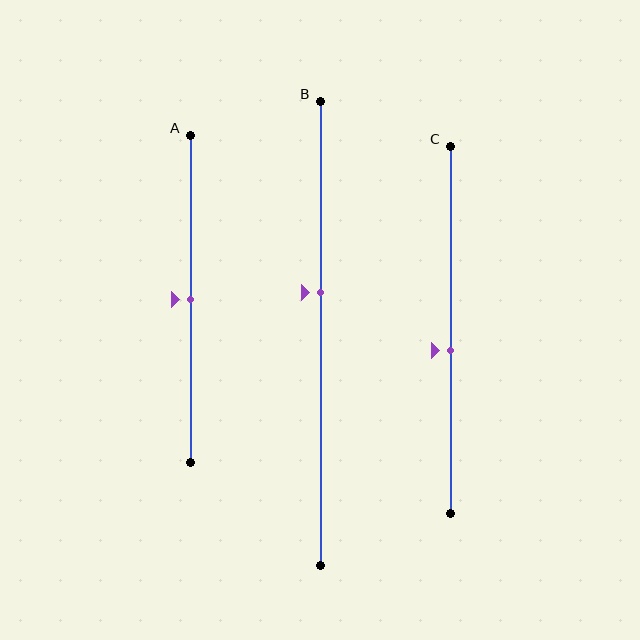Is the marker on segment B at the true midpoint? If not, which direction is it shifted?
No, the marker on segment B is shifted upward by about 9% of the segment length.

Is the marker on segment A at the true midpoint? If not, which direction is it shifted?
Yes, the marker on segment A is at the true midpoint.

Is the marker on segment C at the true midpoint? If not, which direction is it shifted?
No, the marker on segment C is shifted downward by about 6% of the segment length.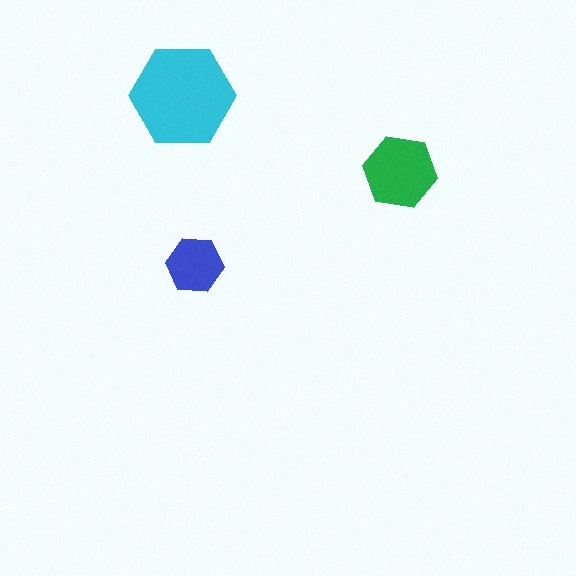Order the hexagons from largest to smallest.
the cyan one, the green one, the blue one.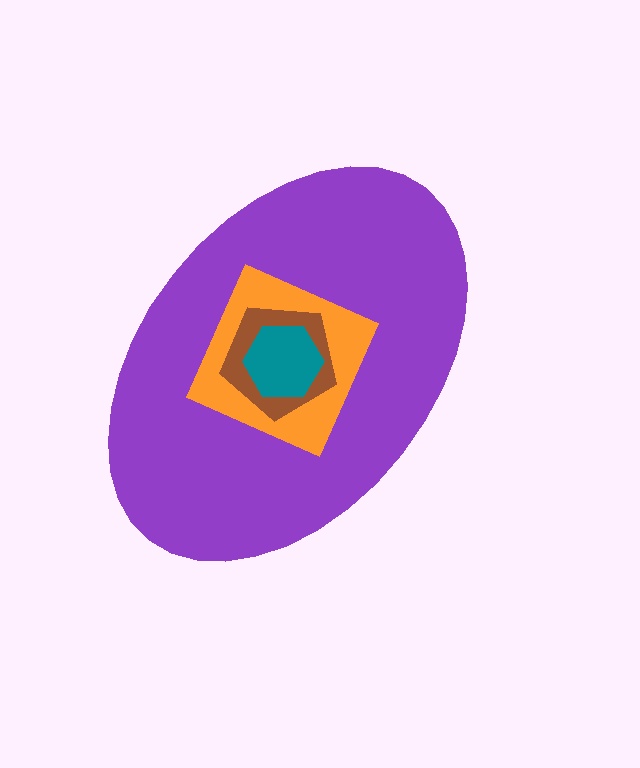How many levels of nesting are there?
4.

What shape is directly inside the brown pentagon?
The teal hexagon.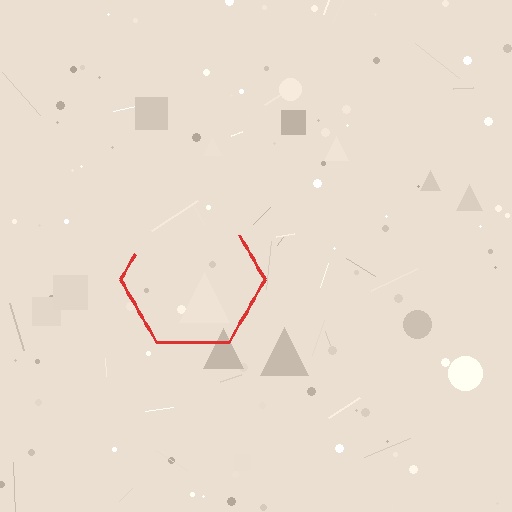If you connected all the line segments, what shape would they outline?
They would outline a hexagon.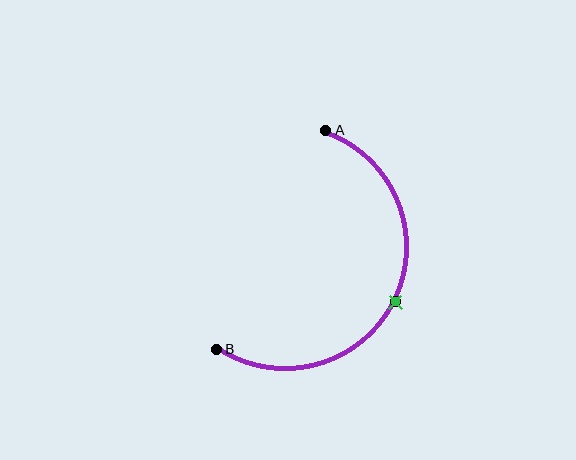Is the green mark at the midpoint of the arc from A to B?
Yes. The green mark lies on the arc at equal arc-length from both A and B — it is the arc midpoint.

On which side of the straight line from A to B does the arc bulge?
The arc bulges to the right of the straight line connecting A and B.